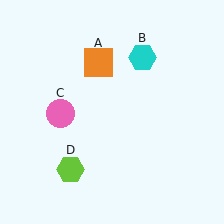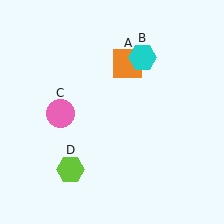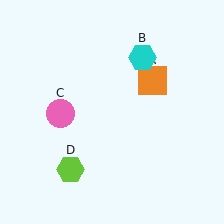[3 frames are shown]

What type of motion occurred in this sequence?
The orange square (object A) rotated clockwise around the center of the scene.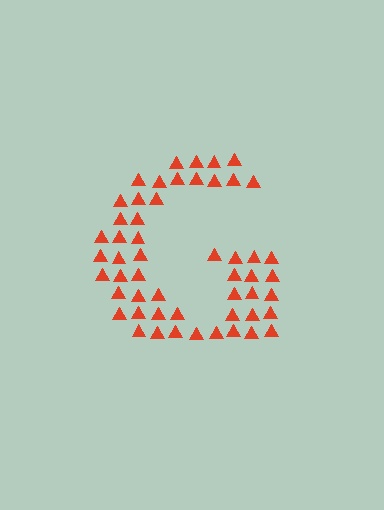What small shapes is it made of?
It is made of small triangles.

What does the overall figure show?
The overall figure shows the letter G.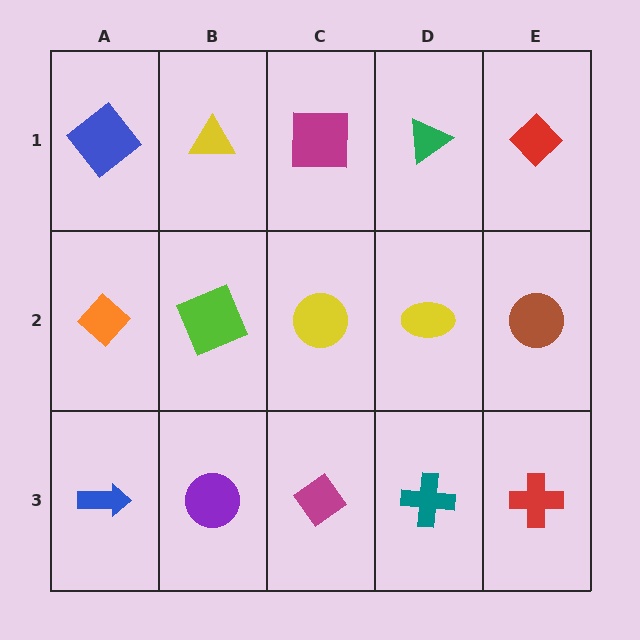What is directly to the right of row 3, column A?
A purple circle.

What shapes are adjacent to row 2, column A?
A blue diamond (row 1, column A), a blue arrow (row 3, column A), a lime square (row 2, column B).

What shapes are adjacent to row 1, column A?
An orange diamond (row 2, column A), a yellow triangle (row 1, column B).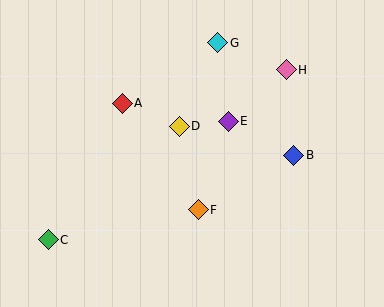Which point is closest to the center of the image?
Point D at (179, 126) is closest to the center.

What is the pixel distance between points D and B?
The distance between D and B is 118 pixels.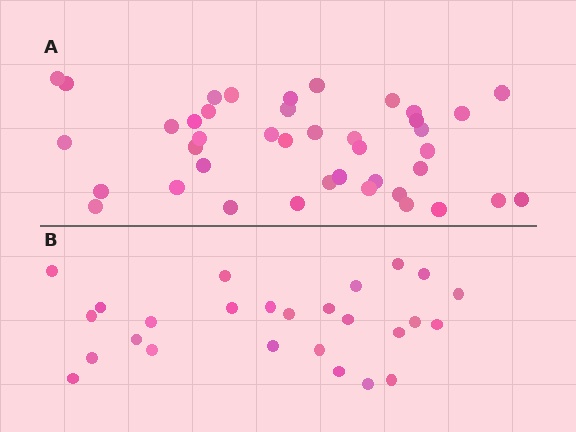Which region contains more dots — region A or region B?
Region A (the top region) has more dots.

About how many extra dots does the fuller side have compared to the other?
Region A has approximately 15 more dots than region B.